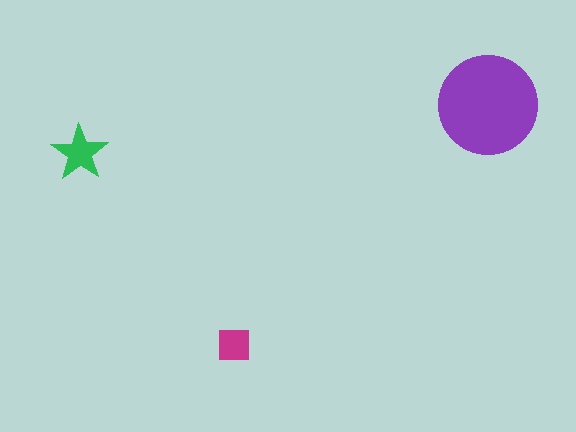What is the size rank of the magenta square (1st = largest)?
3rd.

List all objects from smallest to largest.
The magenta square, the green star, the purple circle.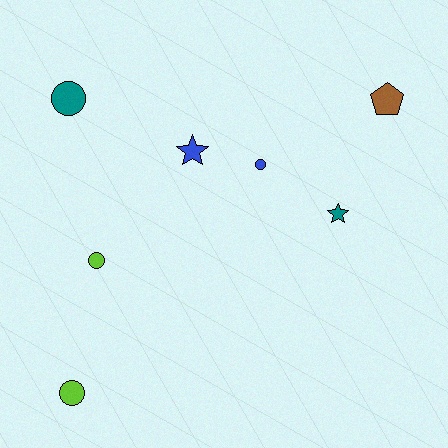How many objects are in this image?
There are 7 objects.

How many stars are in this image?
There are 2 stars.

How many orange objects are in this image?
There are no orange objects.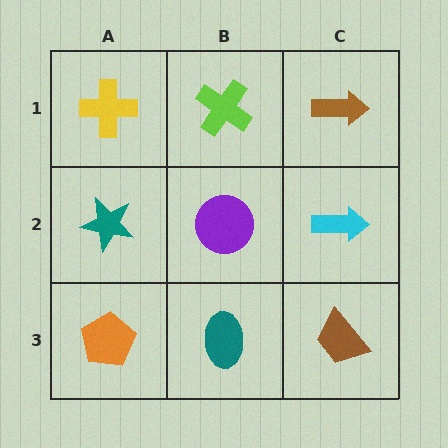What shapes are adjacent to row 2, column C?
A brown arrow (row 1, column C), a brown trapezoid (row 3, column C), a purple circle (row 2, column B).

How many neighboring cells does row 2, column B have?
4.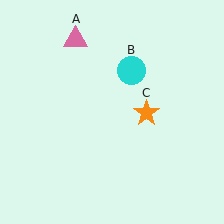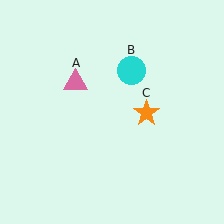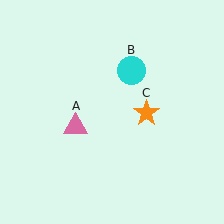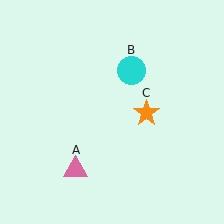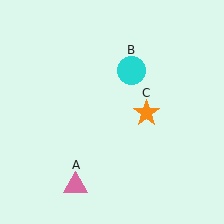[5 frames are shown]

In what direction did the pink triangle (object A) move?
The pink triangle (object A) moved down.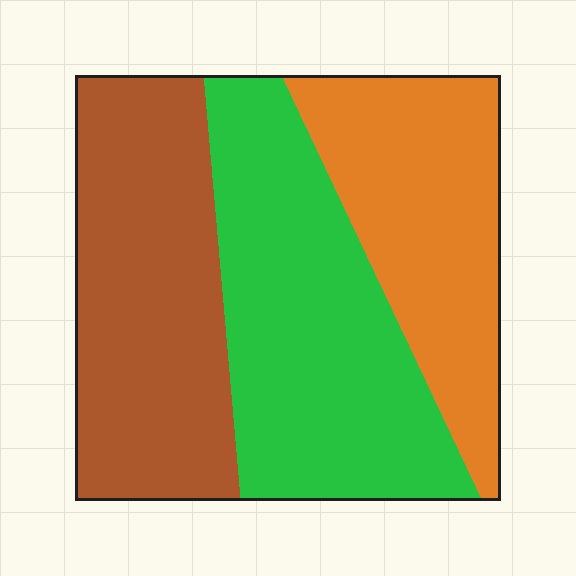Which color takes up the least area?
Orange, at roughly 30%.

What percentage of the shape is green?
Green covers about 35% of the shape.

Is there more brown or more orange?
Brown.